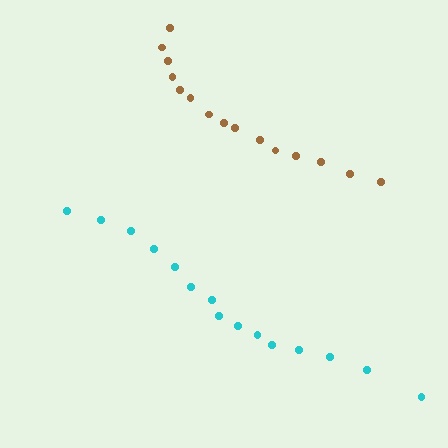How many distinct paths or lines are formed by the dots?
There are 2 distinct paths.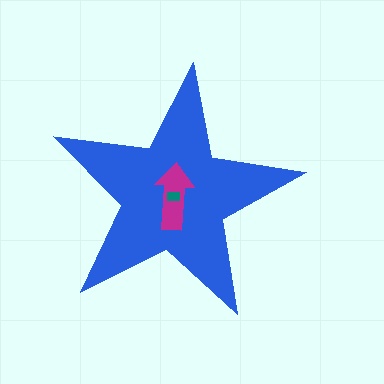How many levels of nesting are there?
3.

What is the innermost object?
The teal rectangle.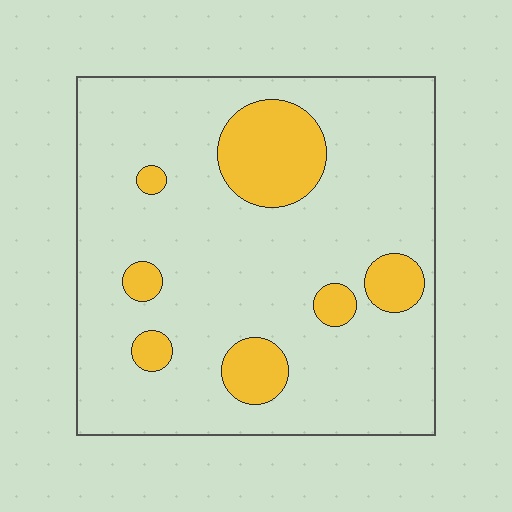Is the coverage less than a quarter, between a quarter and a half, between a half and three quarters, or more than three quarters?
Less than a quarter.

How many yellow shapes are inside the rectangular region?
7.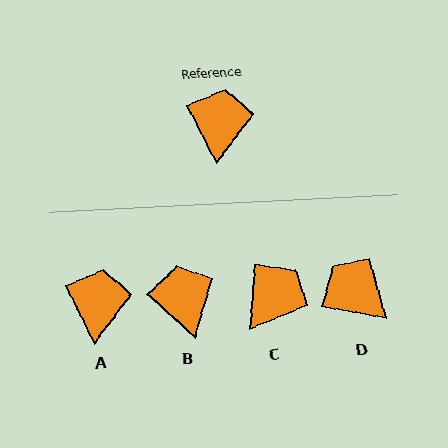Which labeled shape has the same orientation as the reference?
A.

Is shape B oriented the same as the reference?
No, it is off by about 21 degrees.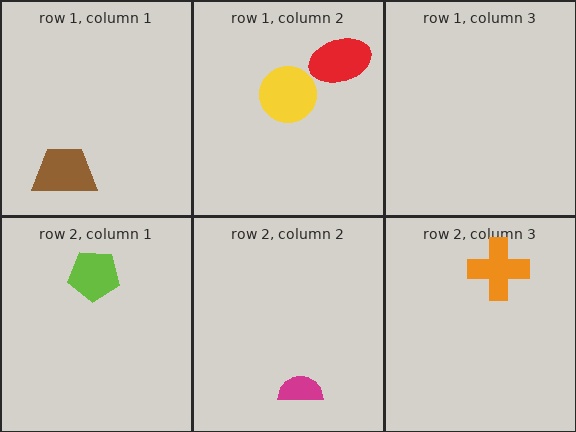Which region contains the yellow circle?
The row 1, column 2 region.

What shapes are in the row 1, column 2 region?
The red ellipse, the yellow circle.